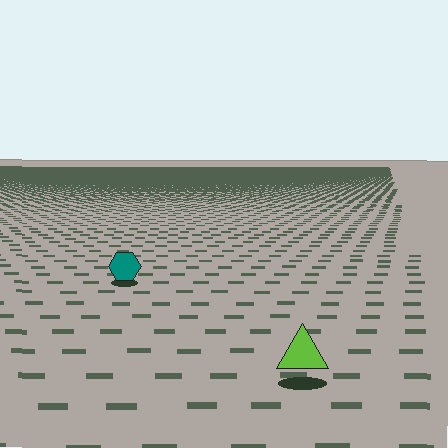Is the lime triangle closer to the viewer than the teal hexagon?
Yes. The lime triangle is closer — you can tell from the texture gradient: the ground texture is coarser near it.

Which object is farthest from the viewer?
The teal hexagon is farthest from the viewer. It appears smaller and the ground texture around it is denser.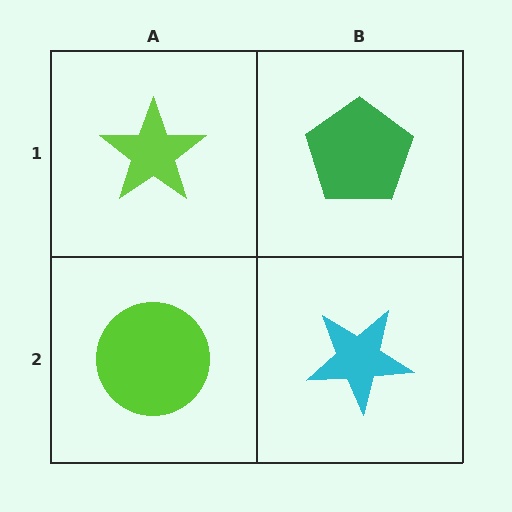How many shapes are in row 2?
2 shapes.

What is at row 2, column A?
A lime circle.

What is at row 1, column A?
A lime star.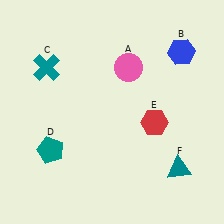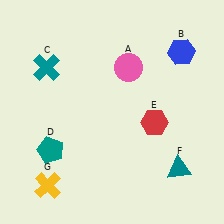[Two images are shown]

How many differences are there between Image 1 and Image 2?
There is 1 difference between the two images.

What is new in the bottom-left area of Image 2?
A yellow cross (G) was added in the bottom-left area of Image 2.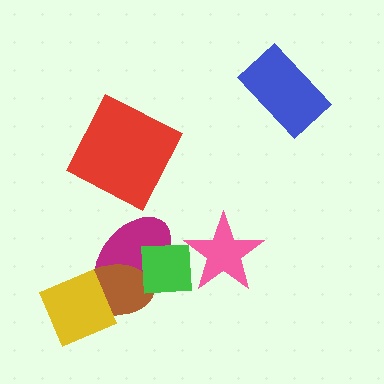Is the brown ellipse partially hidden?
Yes, it is partially covered by another shape.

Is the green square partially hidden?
Yes, it is partially covered by another shape.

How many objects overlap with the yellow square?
1 object overlaps with the yellow square.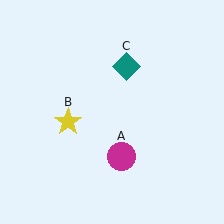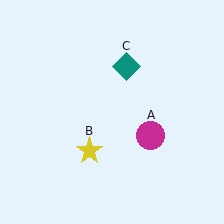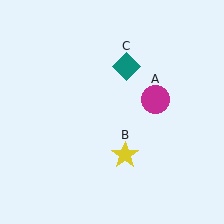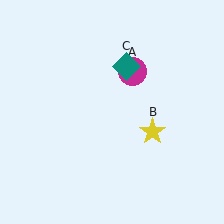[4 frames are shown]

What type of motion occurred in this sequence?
The magenta circle (object A), yellow star (object B) rotated counterclockwise around the center of the scene.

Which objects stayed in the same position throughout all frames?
Teal diamond (object C) remained stationary.